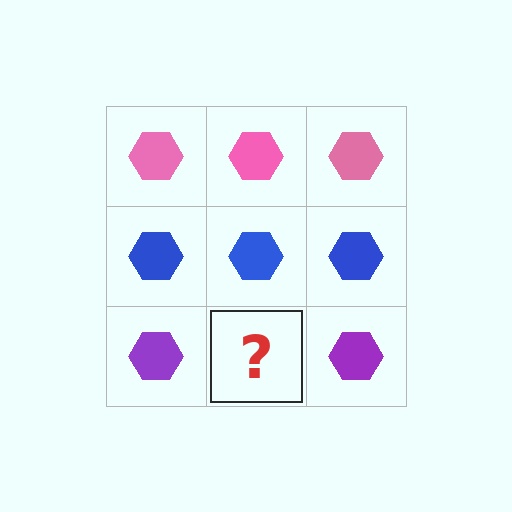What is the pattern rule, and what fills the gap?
The rule is that each row has a consistent color. The gap should be filled with a purple hexagon.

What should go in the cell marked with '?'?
The missing cell should contain a purple hexagon.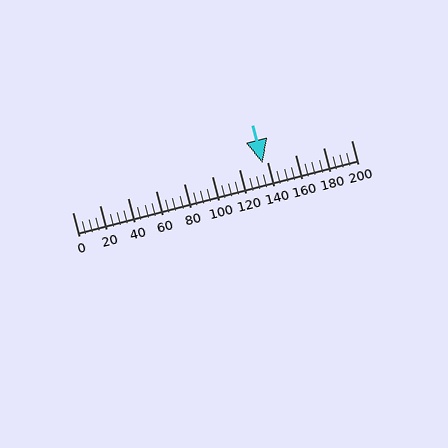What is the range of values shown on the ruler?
The ruler shows values from 0 to 200.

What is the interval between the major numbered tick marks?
The major tick marks are spaced 20 units apart.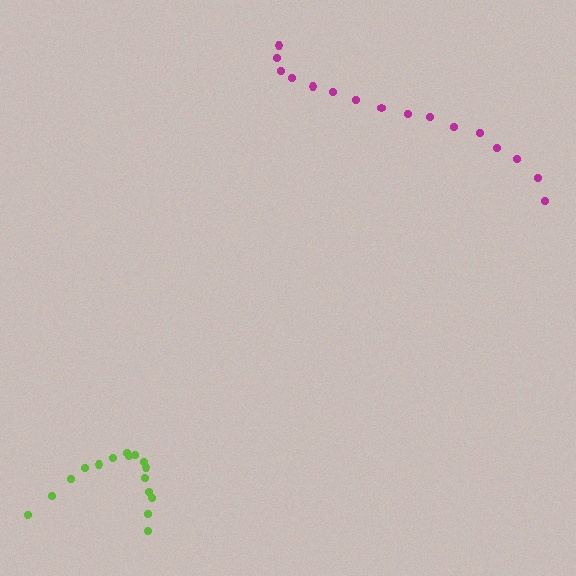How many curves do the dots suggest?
There are 2 distinct paths.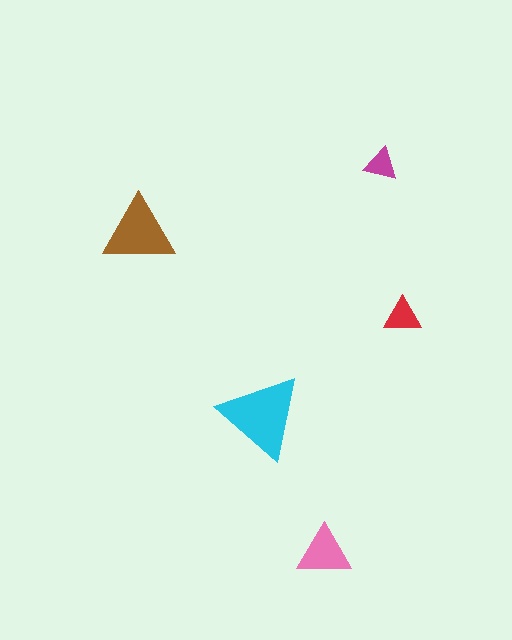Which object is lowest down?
The pink triangle is bottommost.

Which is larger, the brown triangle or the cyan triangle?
The cyan one.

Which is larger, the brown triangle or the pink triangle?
The brown one.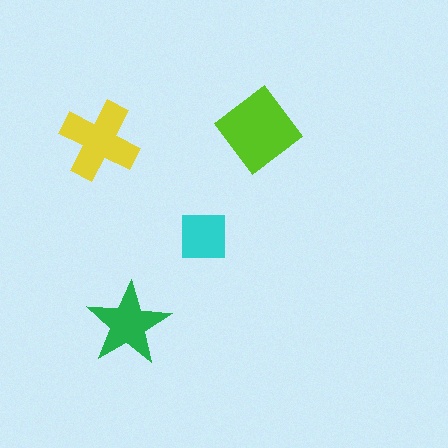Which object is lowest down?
The green star is bottommost.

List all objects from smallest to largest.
The cyan square, the green star, the yellow cross, the lime diamond.